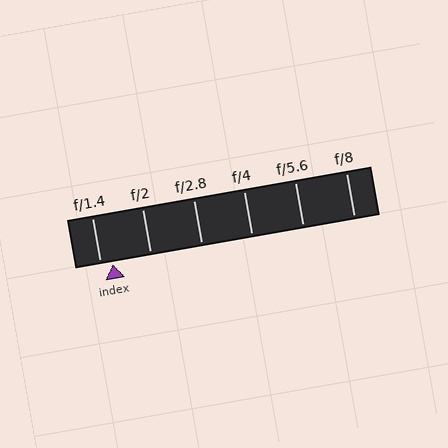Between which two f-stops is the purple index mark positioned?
The index mark is between f/1.4 and f/2.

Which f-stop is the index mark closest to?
The index mark is closest to f/1.4.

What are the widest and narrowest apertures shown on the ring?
The widest aperture shown is f/1.4 and the narrowest is f/8.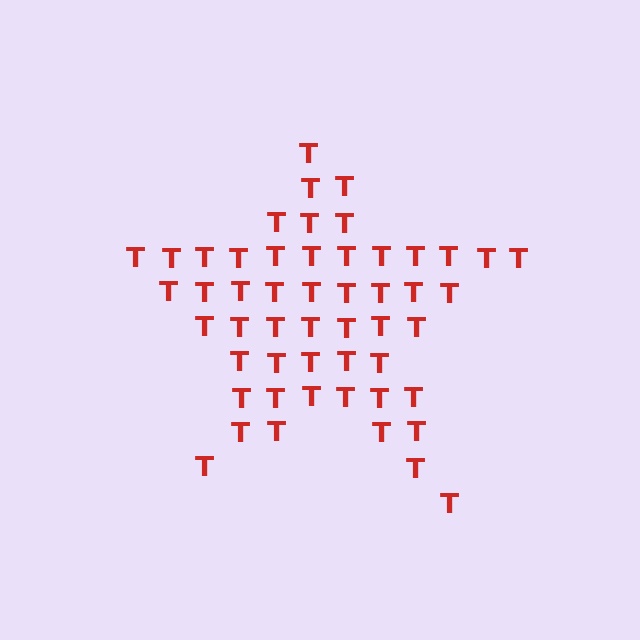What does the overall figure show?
The overall figure shows a star.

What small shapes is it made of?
It is made of small letter T's.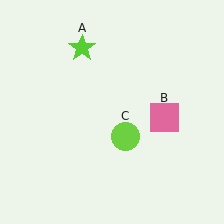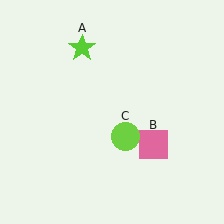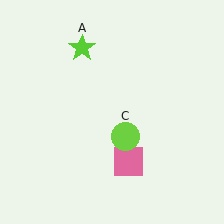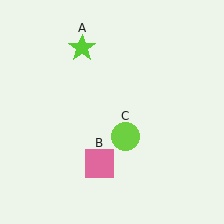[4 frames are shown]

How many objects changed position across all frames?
1 object changed position: pink square (object B).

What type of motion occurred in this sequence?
The pink square (object B) rotated clockwise around the center of the scene.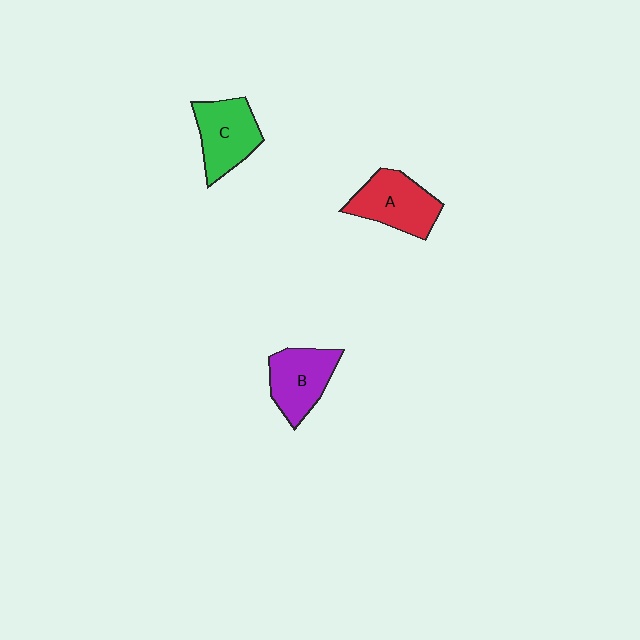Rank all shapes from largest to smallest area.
From largest to smallest: A (red), C (green), B (purple).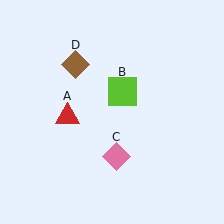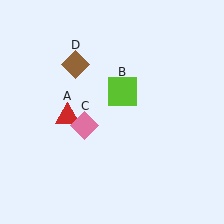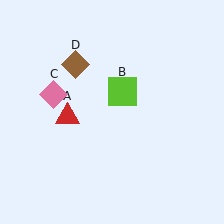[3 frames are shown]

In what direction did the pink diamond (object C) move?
The pink diamond (object C) moved up and to the left.